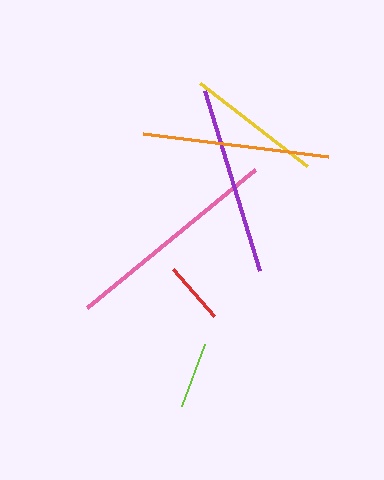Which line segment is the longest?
The pink line is the longest at approximately 218 pixels.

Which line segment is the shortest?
The red line is the shortest at approximately 62 pixels.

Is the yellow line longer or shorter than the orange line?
The orange line is longer than the yellow line.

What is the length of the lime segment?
The lime segment is approximately 66 pixels long.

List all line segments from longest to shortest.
From longest to shortest: pink, purple, orange, yellow, lime, red.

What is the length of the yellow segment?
The yellow segment is approximately 136 pixels long.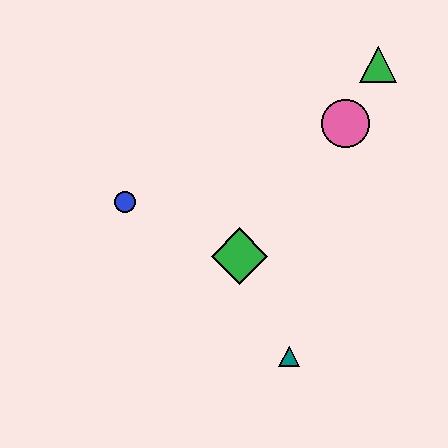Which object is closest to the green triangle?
The pink circle is closest to the green triangle.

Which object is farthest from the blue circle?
The green triangle is farthest from the blue circle.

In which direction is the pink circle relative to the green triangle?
The pink circle is below the green triangle.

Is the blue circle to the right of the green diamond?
No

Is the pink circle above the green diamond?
Yes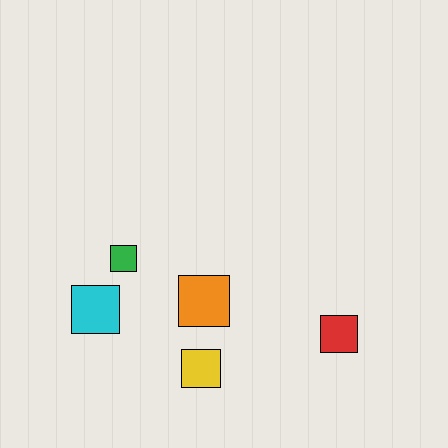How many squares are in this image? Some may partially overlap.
There are 5 squares.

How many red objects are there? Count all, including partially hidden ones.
There is 1 red object.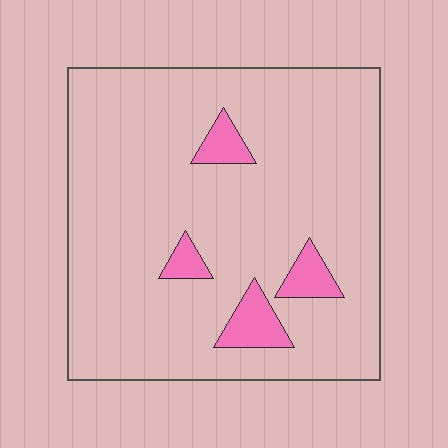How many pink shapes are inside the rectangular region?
4.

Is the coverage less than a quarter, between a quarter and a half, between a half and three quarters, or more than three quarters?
Less than a quarter.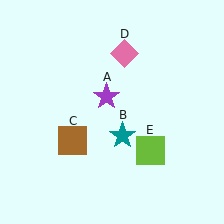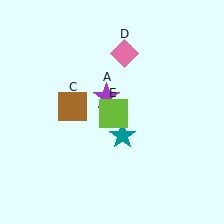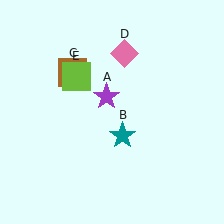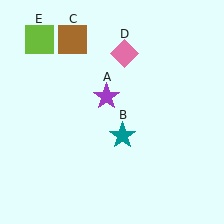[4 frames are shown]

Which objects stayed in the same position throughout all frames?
Purple star (object A) and teal star (object B) and pink diamond (object D) remained stationary.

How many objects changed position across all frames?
2 objects changed position: brown square (object C), lime square (object E).